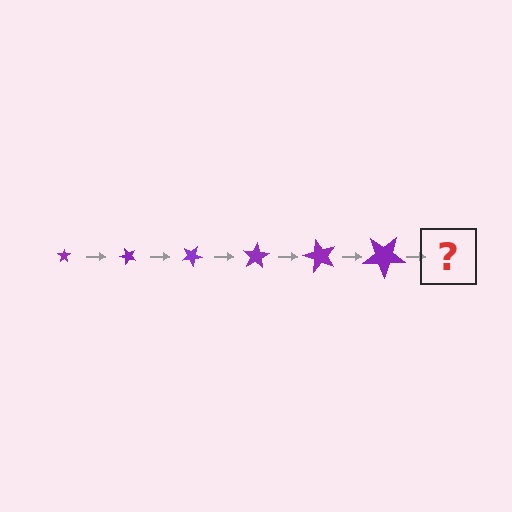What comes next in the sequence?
The next element should be a star, larger than the previous one and rotated 300 degrees from the start.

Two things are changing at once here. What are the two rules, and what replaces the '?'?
The two rules are that the star grows larger each step and it rotates 50 degrees each step. The '?' should be a star, larger than the previous one and rotated 300 degrees from the start.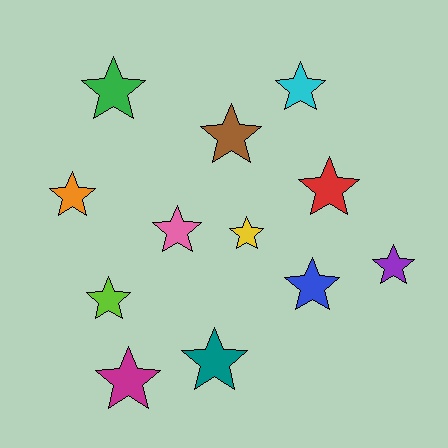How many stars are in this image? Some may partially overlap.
There are 12 stars.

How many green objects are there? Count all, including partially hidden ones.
There is 1 green object.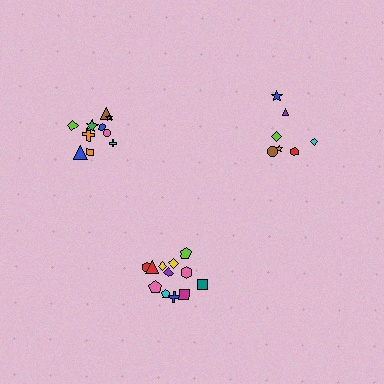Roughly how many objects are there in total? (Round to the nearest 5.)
Roughly 30 objects in total.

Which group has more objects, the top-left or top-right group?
The top-left group.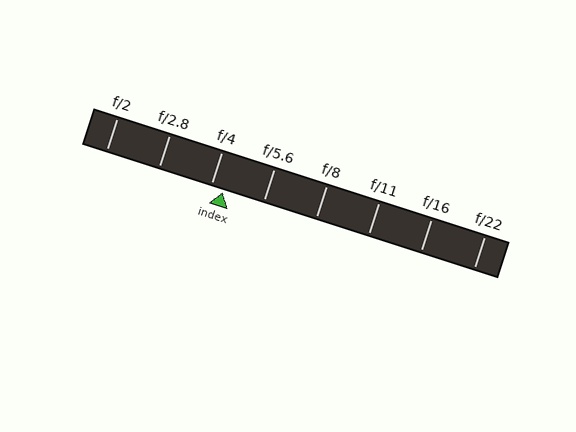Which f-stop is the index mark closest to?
The index mark is closest to f/4.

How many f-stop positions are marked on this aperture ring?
There are 8 f-stop positions marked.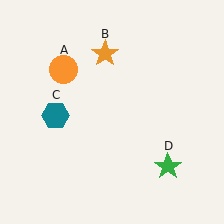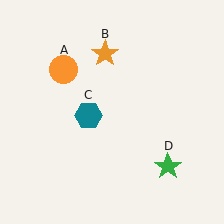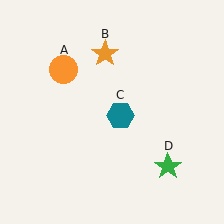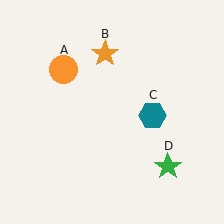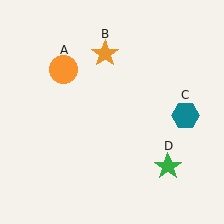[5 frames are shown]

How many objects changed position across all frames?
1 object changed position: teal hexagon (object C).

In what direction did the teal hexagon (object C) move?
The teal hexagon (object C) moved right.